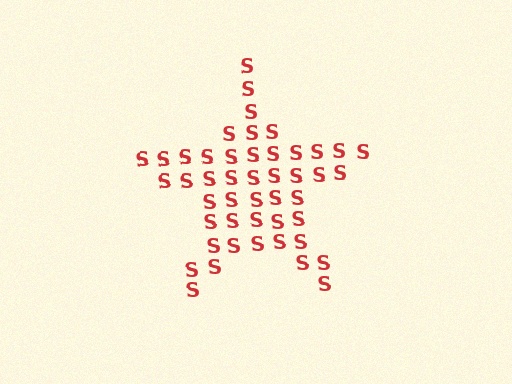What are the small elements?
The small elements are letter S's.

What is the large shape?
The large shape is a star.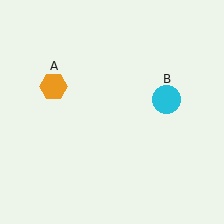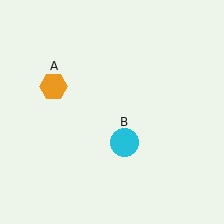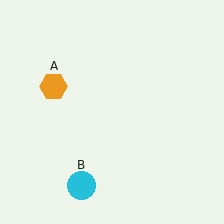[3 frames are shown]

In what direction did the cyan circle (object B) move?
The cyan circle (object B) moved down and to the left.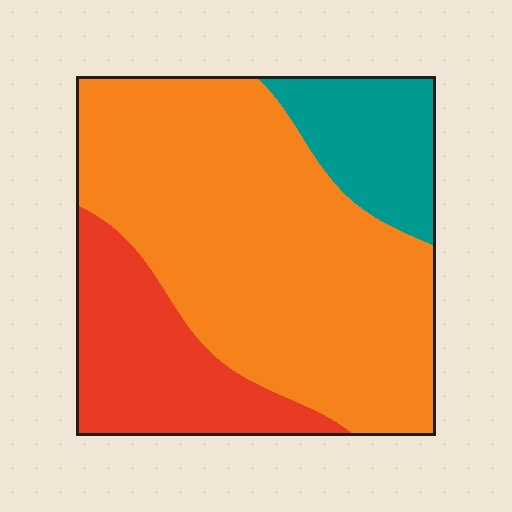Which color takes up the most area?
Orange, at roughly 65%.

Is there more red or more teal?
Red.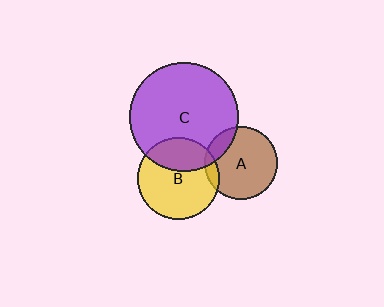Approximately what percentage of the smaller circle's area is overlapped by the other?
Approximately 10%.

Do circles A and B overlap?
Yes.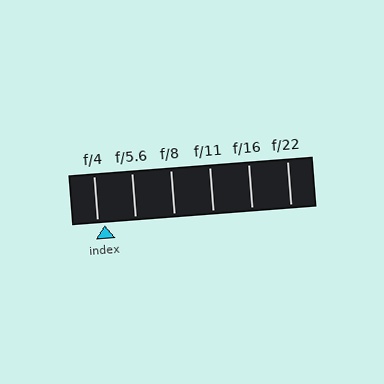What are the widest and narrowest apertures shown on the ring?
The widest aperture shown is f/4 and the narrowest is f/22.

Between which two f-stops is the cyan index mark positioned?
The index mark is between f/4 and f/5.6.